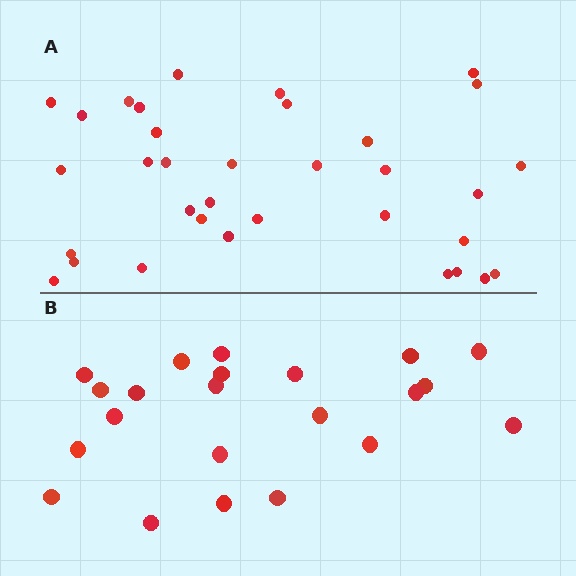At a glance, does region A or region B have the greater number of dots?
Region A (the top region) has more dots.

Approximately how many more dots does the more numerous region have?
Region A has roughly 12 or so more dots than region B.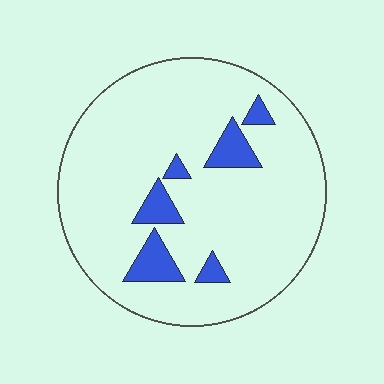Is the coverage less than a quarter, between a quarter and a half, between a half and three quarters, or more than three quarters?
Less than a quarter.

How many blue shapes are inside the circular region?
6.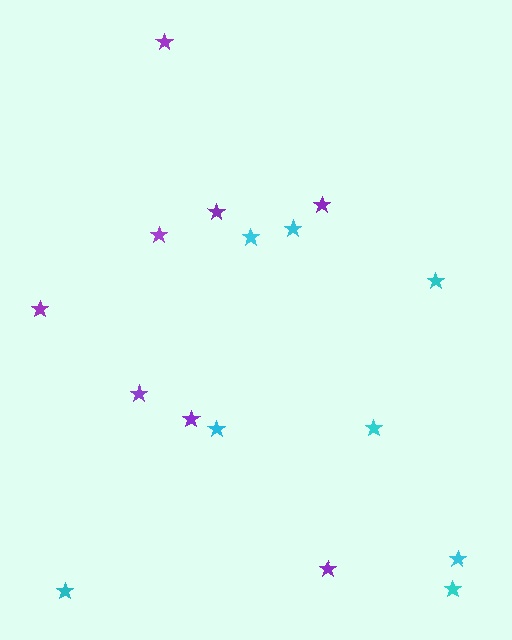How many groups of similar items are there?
There are 2 groups: one group of purple stars (8) and one group of cyan stars (8).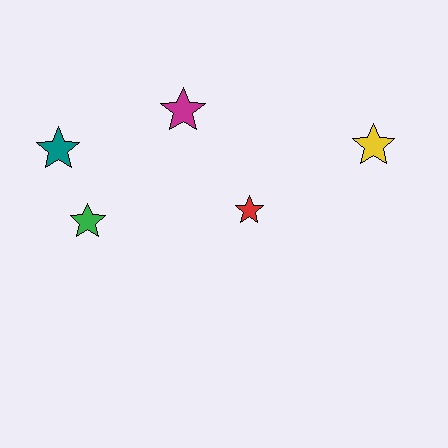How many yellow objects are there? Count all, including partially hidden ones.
There is 1 yellow object.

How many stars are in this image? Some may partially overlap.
There are 5 stars.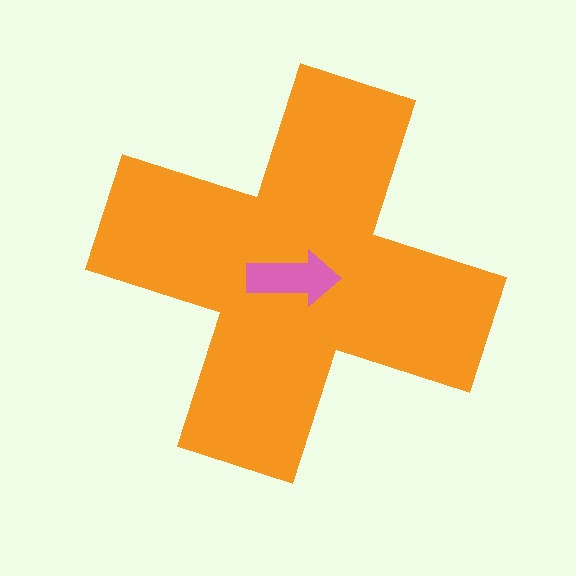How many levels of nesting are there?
2.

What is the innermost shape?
The pink arrow.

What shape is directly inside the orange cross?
The pink arrow.